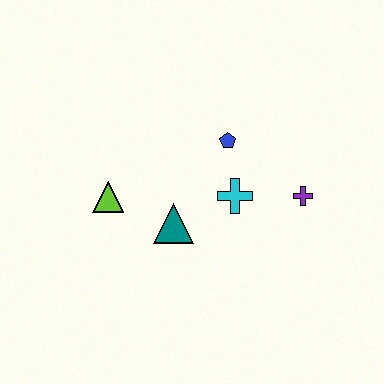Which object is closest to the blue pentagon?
The cyan cross is closest to the blue pentagon.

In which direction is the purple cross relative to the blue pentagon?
The purple cross is to the right of the blue pentagon.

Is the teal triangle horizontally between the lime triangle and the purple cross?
Yes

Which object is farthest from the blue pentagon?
The lime triangle is farthest from the blue pentagon.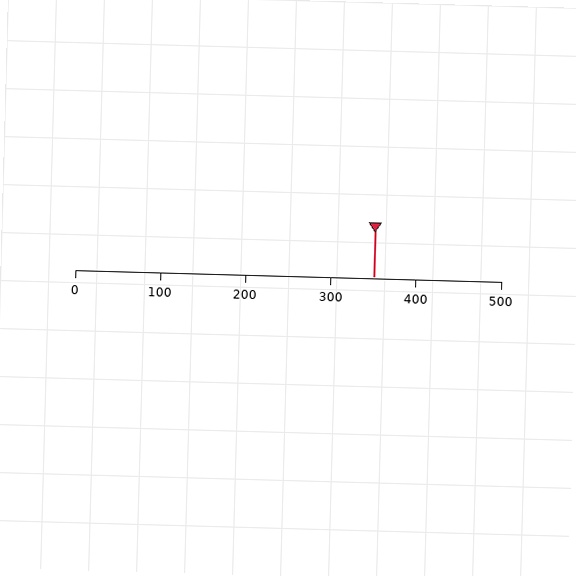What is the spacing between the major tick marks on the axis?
The major ticks are spaced 100 apart.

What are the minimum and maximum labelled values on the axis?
The axis runs from 0 to 500.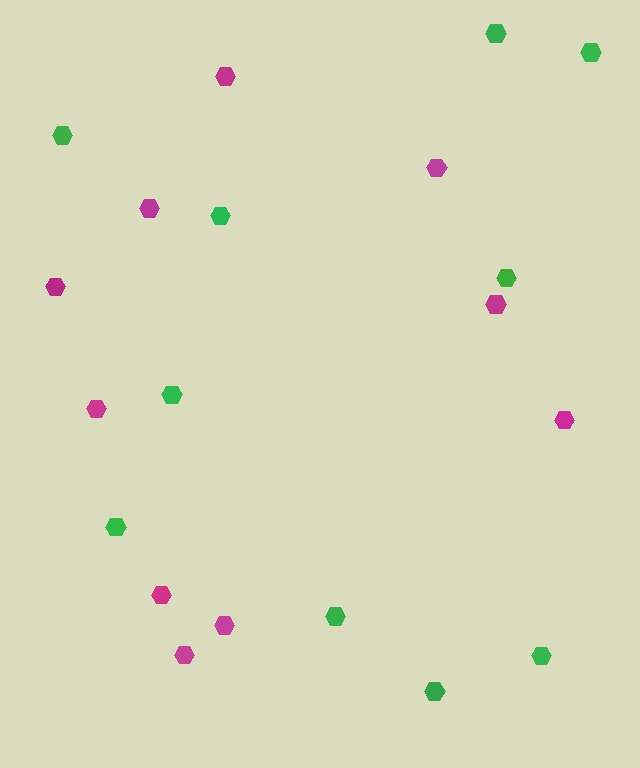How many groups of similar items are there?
There are 2 groups: one group of magenta hexagons (10) and one group of green hexagons (10).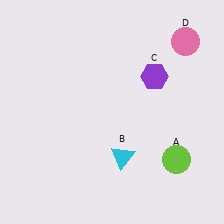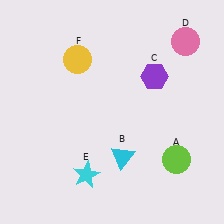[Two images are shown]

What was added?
A cyan star (E), a yellow circle (F) were added in Image 2.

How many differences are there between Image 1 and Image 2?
There are 2 differences between the two images.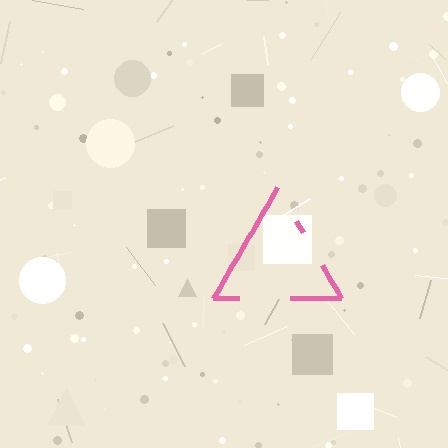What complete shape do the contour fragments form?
The contour fragments form a triangle.